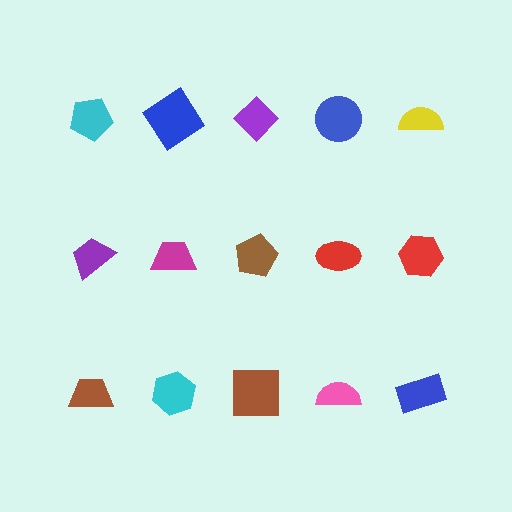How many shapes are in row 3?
5 shapes.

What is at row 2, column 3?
A brown pentagon.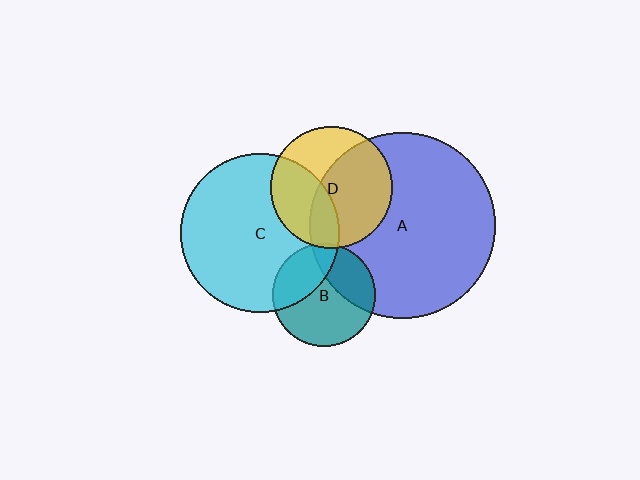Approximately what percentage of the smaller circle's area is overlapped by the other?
Approximately 55%.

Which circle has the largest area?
Circle A (blue).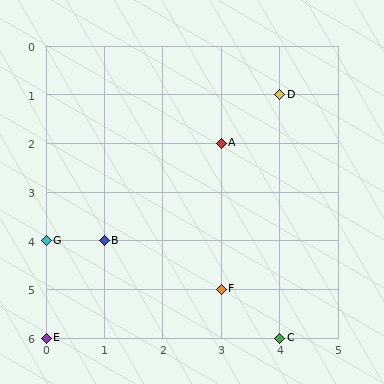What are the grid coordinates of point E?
Point E is at grid coordinates (0, 6).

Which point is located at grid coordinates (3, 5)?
Point F is at (3, 5).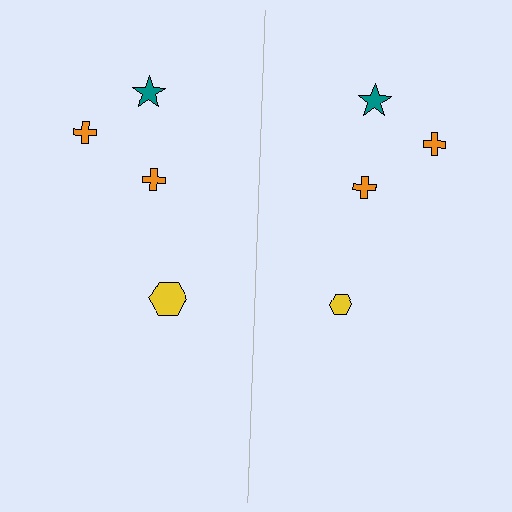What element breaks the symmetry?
The yellow hexagon on the right side has a different size than its mirror counterpart.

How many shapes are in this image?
There are 8 shapes in this image.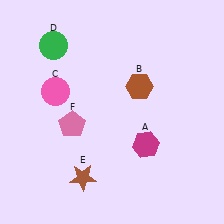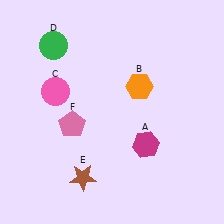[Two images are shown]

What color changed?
The hexagon (B) changed from brown in Image 1 to orange in Image 2.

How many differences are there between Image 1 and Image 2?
There is 1 difference between the two images.